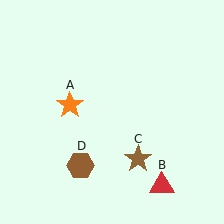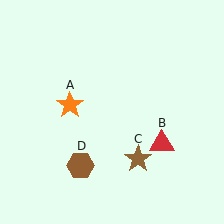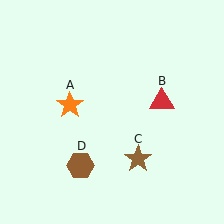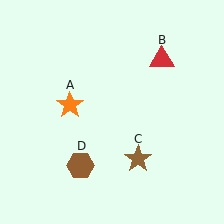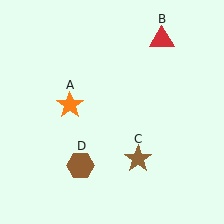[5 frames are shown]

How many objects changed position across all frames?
1 object changed position: red triangle (object B).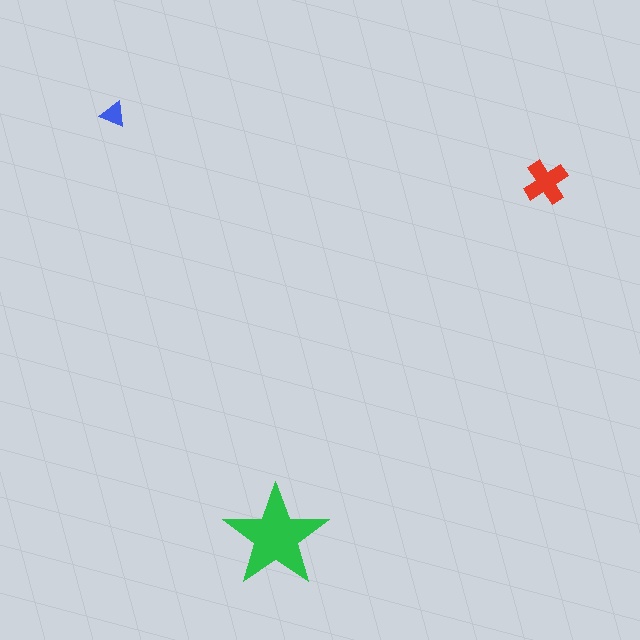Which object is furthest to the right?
The red cross is rightmost.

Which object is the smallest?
The blue triangle.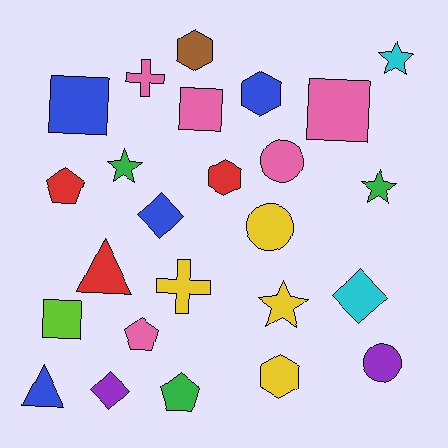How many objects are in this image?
There are 25 objects.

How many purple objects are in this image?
There are 2 purple objects.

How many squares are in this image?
There are 4 squares.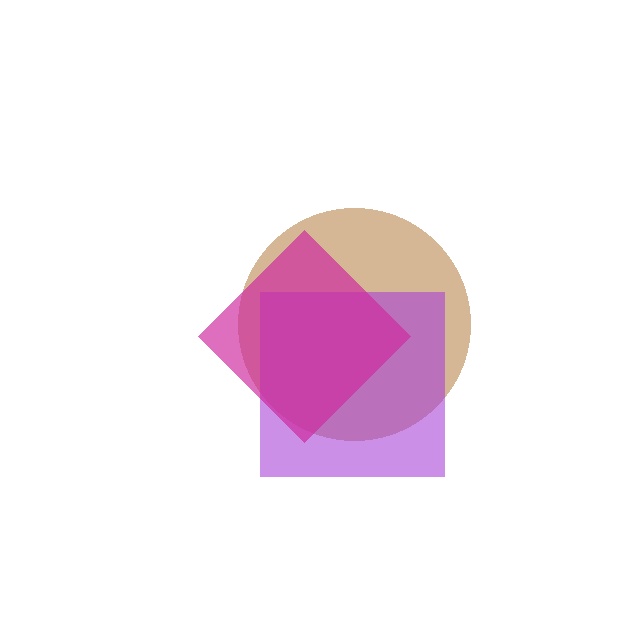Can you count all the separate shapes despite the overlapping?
Yes, there are 3 separate shapes.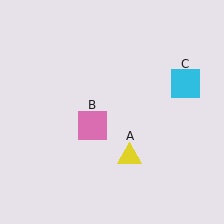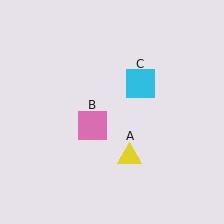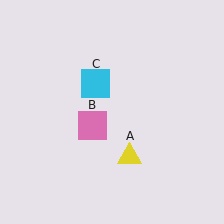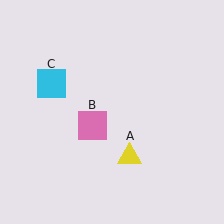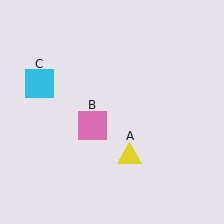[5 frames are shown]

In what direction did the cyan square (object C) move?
The cyan square (object C) moved left.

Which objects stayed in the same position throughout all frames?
Yellow triangle (object A) and pink square (object B) remained stationary.